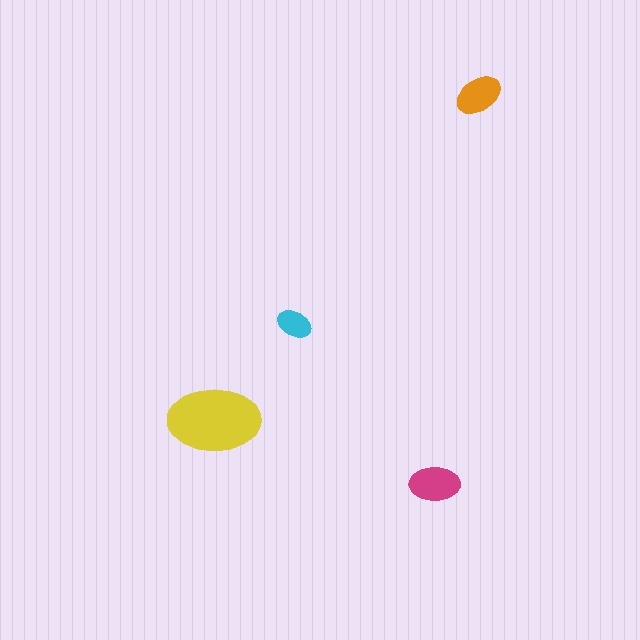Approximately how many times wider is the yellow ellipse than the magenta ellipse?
About 2 times wider.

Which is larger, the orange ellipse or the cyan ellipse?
The orange one.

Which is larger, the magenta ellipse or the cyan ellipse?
The magenta one.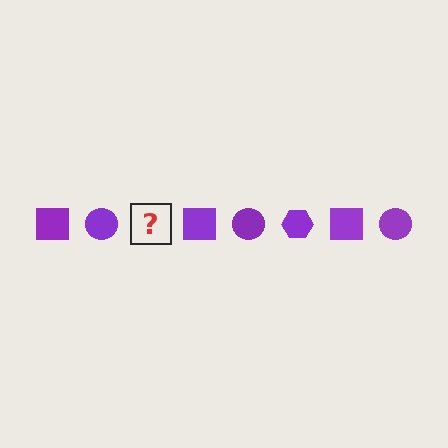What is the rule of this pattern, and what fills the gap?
The rule is that the pattern cycles through square, circle, hexagon shapes in purple. The gap should be filled with a purple hexagon.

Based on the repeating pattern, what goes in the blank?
The blank should be a purple hexagon.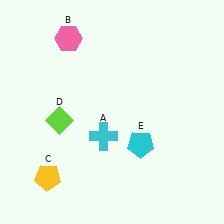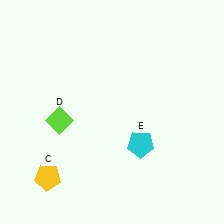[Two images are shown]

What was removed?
The cyan cross (A), the pink hexagon (B) were removed in Image 2.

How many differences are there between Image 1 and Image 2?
There are 2 differences between the two images.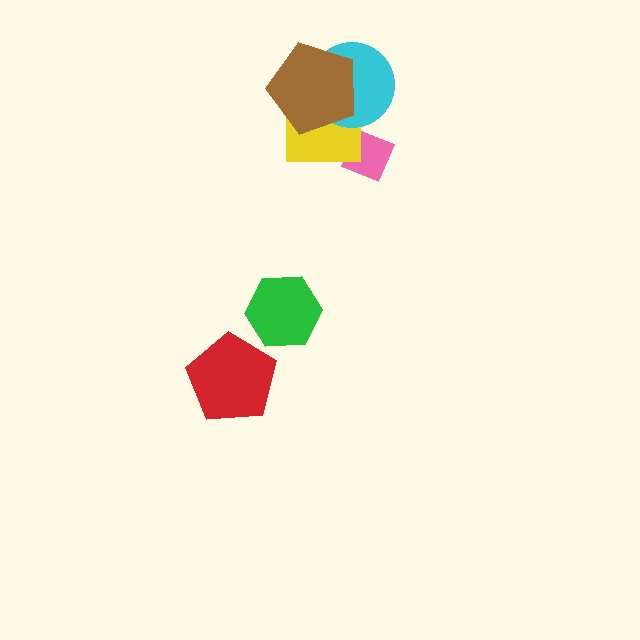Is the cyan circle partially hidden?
Yes, it is partially covered by another shape.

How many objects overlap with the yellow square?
3 objects overlap with the yellow square.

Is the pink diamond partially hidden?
Yes, it is partially covered by another shape.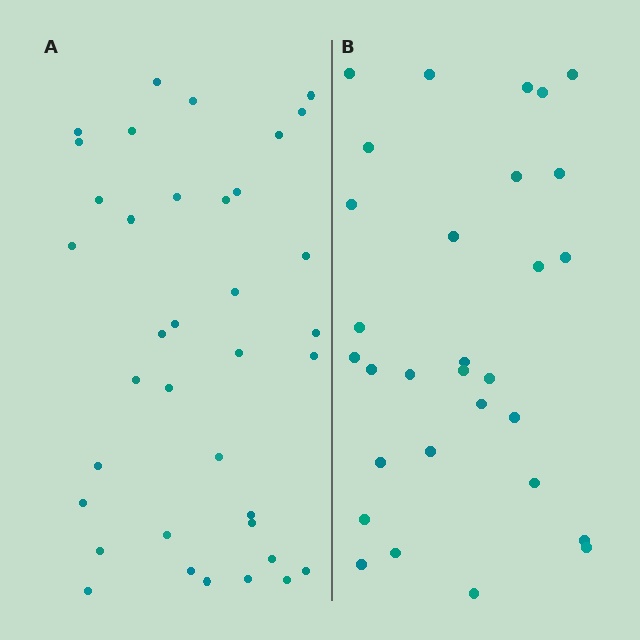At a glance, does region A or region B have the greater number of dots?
Region A (the left region) has more dots.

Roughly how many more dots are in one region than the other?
Region A has roughly 8 or so more dots than region B.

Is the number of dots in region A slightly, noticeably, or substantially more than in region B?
Region A has only slightly more — the two regions are fairly close. The ratio is roughly 1.2 to 1.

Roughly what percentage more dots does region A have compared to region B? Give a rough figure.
About 25% more.